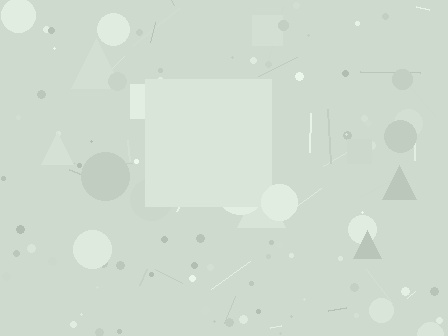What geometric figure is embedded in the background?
A square is embedded in the background.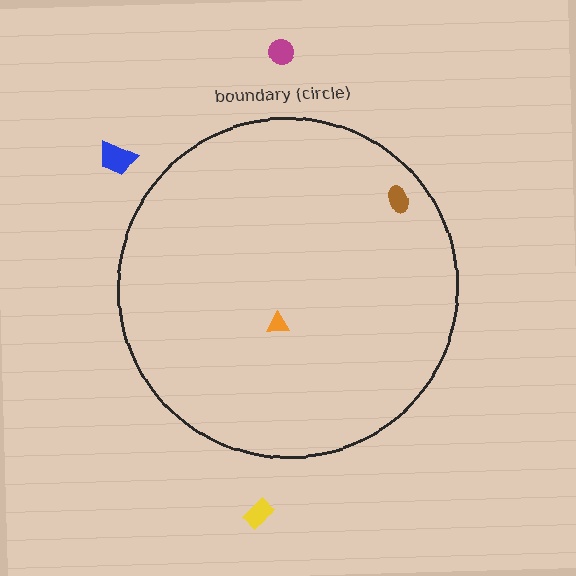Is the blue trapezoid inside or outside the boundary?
Outside.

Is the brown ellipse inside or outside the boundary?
Inside.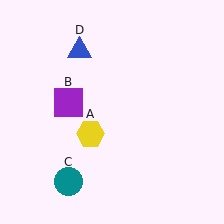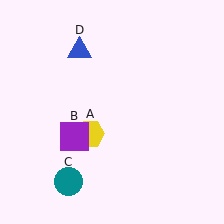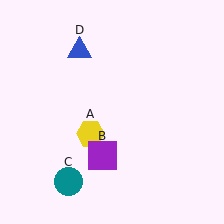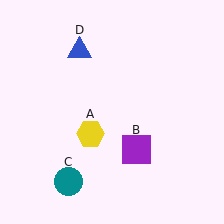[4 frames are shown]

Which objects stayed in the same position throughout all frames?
Yellow hexagon (object A) and teal circle (object C) and blue triangle (object D) remained stationary.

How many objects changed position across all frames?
1 object changed position: purple square (object B).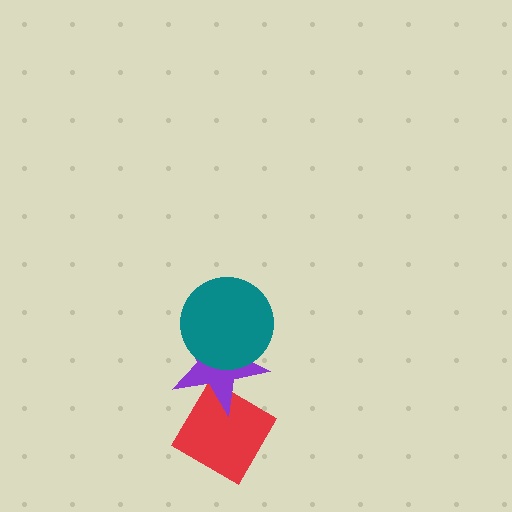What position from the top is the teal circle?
The teal circle is 1st from the top.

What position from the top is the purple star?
The purple star is 2nd from the top.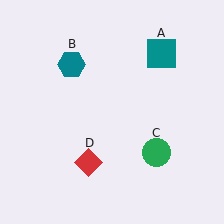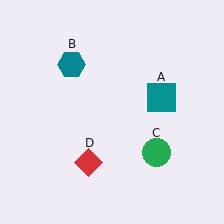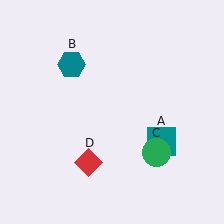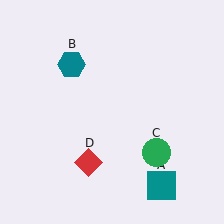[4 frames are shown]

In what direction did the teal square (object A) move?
The teal square (object A) moved down.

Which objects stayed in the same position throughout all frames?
Teal hexagon (object B) and green circle (object C) and red diamond (object D) remained stationary.